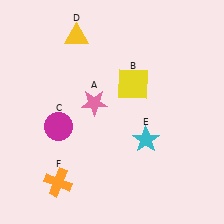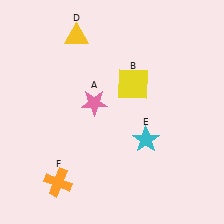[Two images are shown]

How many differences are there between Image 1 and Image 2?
There is 1 difference between the two images.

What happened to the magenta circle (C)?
The magenta circle (C) was removed in Image 2. It was in the bottom-left area of Image 1.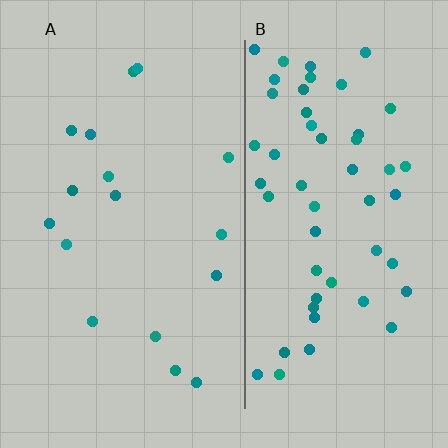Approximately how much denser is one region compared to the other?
Approximately 3.2× — region B over region A.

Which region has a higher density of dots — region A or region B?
B (the right).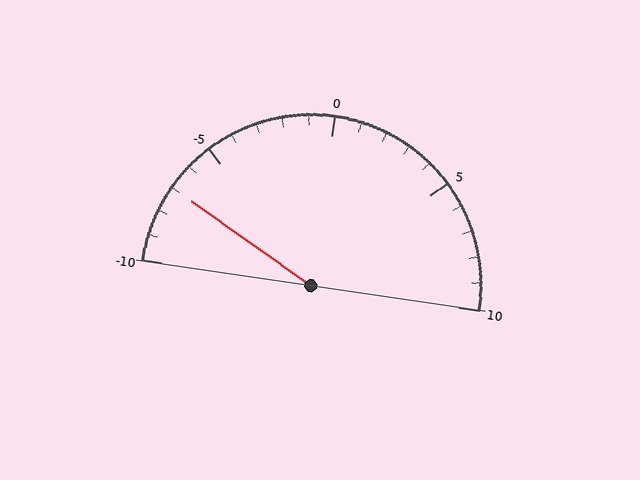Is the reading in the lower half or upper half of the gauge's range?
The reading is in the lower half of the range (-10 to 10).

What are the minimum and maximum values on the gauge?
The gauge ranges from -10 to 10.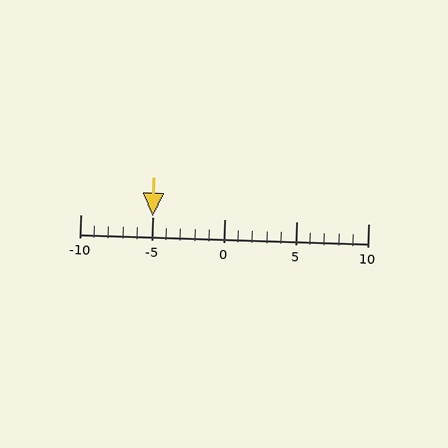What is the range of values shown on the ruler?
The ruler shows values from -10 to 10.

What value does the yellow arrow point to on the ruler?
The yellow arrow points to approximately -5.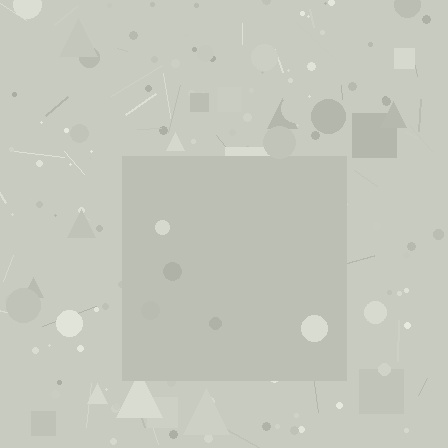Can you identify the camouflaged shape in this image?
The camouflaged shape is a square.